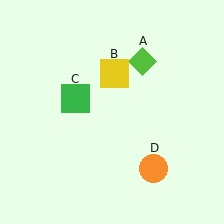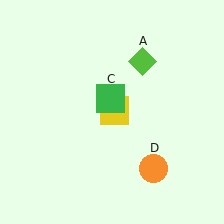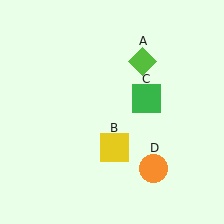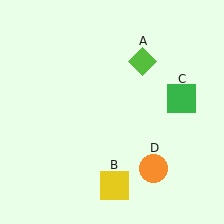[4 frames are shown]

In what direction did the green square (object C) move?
The green square (object C) moved right.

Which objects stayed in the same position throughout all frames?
Lime diamond (object A) and orange circle (object D) remained stationary.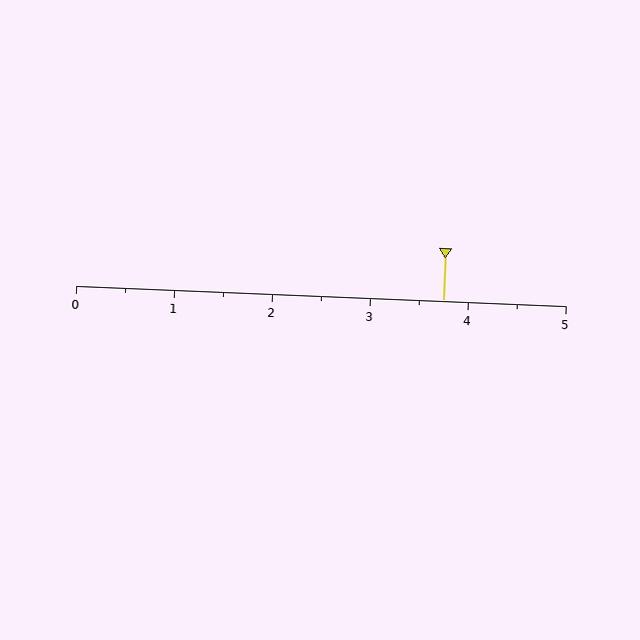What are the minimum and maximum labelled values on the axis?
The axis runs from 0 to 5.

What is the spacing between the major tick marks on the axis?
The major ticks are spaced 1 apart.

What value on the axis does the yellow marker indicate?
The marker indicates approximately 3.8.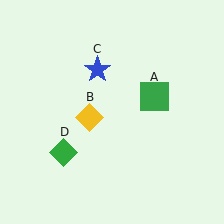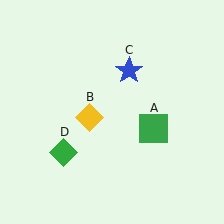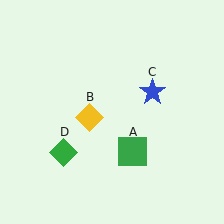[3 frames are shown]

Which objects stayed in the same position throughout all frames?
Yellow diamond (object B) and green diamond (object D) remained stationary.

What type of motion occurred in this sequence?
The green square (object A), blue star (object C) rotated clockwise around the center of the scene.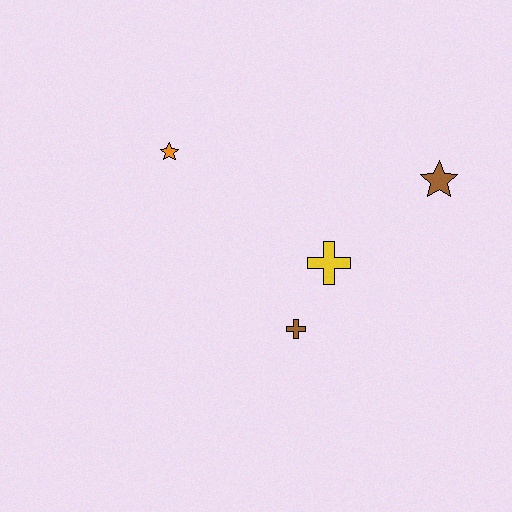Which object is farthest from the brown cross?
The orange star is farthest from the brown cross.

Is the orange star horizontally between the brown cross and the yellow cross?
No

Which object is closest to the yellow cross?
The brown cross is closest to the yellow cross.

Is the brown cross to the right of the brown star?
No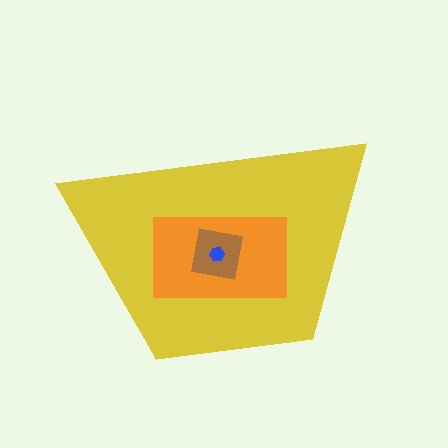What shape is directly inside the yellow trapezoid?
The orange rectangle.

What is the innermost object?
The blue hexagon.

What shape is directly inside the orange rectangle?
The brown square.